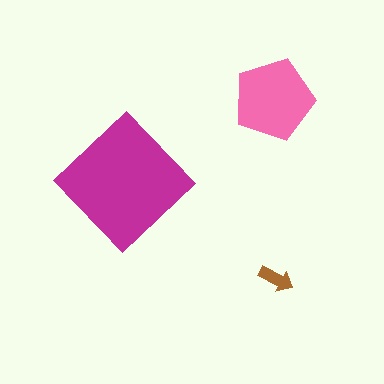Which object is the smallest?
The brown arrow.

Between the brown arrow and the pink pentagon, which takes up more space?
The pink pentagon.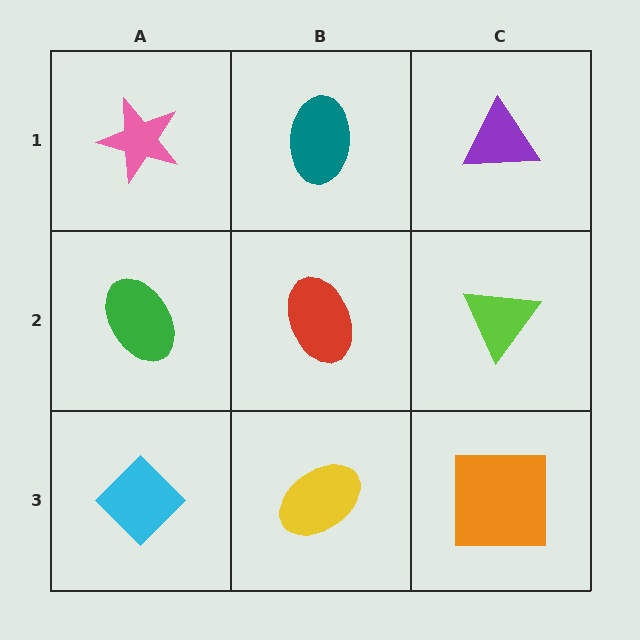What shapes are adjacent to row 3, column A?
A green ellipse (row 2, column A), a yellow ellipse (row 3, column B).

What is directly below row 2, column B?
A yellow ellipse.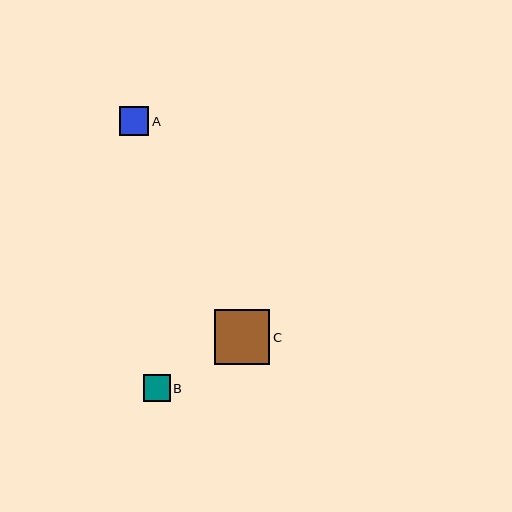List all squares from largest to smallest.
From largest to smallest: C, A, B.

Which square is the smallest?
Square B is the smallest with a size of approximately 27 pixels.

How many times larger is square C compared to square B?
Square C is approximately 2.1 times the size of square B.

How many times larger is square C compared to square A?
Square C is approximately 1.9 times the size of square A.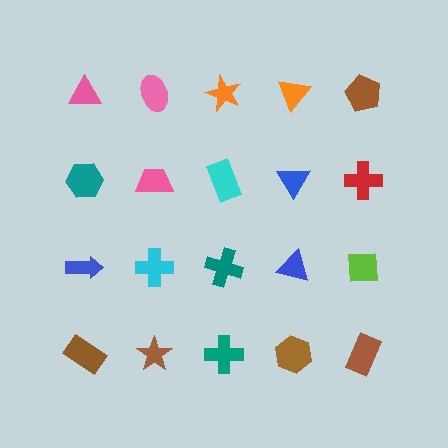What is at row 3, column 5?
A lime square.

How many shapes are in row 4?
5 shapes.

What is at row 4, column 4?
A brown hexagon.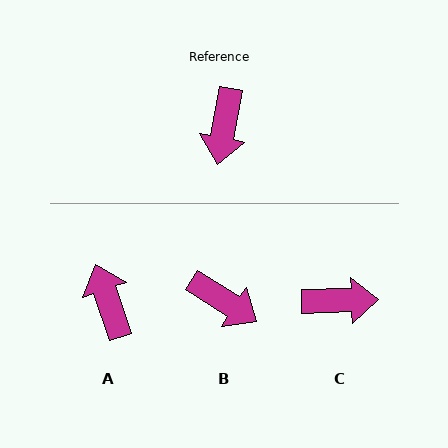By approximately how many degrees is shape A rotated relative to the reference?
Approximately 151 degrees clockwise.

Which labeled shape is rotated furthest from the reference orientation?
A, about 151 degrees away.